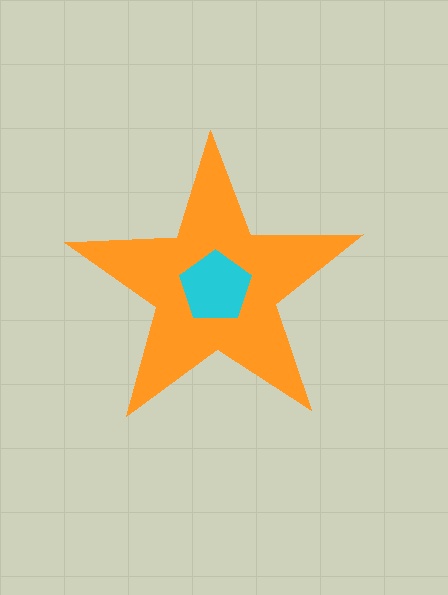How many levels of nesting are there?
2.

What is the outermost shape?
The orange star.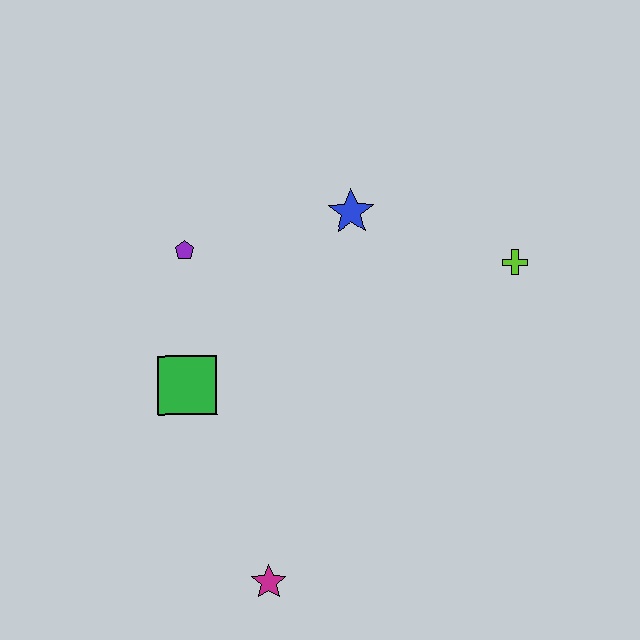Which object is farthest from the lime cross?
The magenta star is farthest from the lime cross.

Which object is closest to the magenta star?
The green square is closest to the magenta star.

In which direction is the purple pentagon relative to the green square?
The purple pentagon is above the green square.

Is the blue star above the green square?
Yes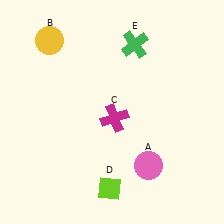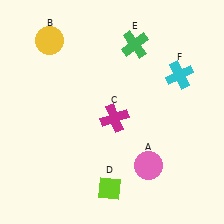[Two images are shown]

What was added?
A cyan cross (F) was added in Image 2.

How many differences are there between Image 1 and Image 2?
There is 1 difference between the two images.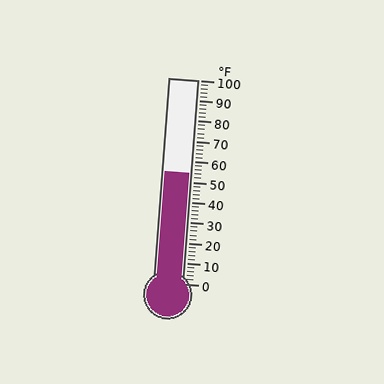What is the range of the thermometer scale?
The thermometer scale ranges from 0°F to 100°F.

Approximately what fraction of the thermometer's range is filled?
The thermometer is filled to approximately 55% of its range.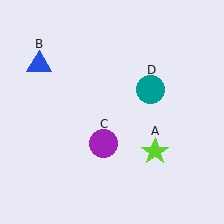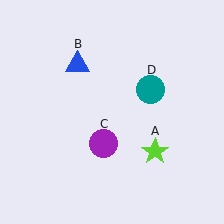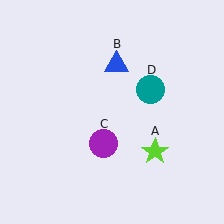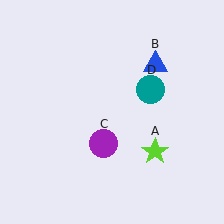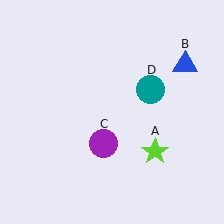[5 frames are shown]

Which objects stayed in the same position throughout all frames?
Lime star (object A) and purple circle (object C) and teal circle (object D) remained stationary.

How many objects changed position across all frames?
1 object changed position: blue triangle (object B).